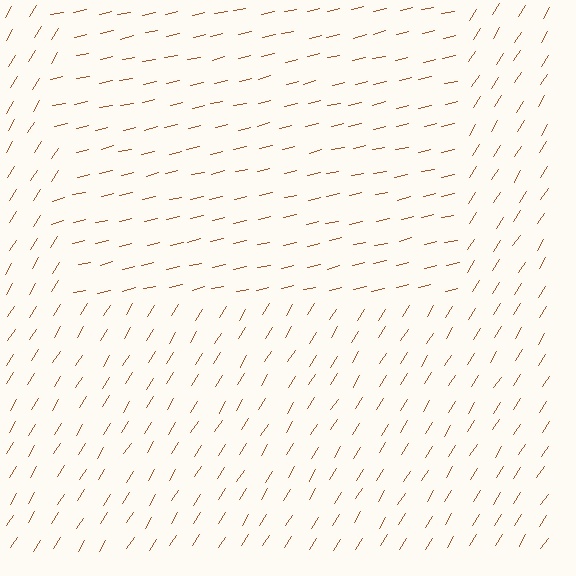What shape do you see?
I see a rectangle.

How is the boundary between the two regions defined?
The boundary is defined purely by a change in line orientation (approximately 45 degrees difference). All lines are the same color and thickness.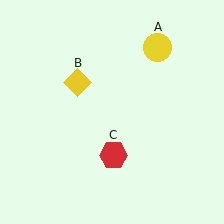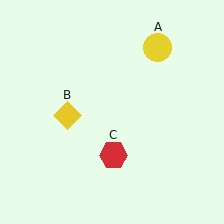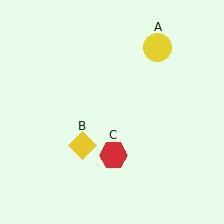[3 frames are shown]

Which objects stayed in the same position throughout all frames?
Yellow circle (object A) and red hexagon (object C) remained stationary.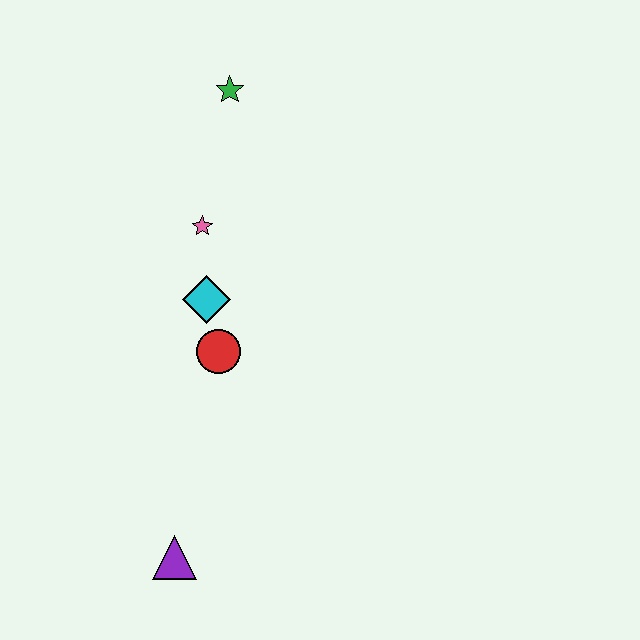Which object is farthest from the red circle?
The green star is farthest from the red circle.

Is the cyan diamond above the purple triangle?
Yes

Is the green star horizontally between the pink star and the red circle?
No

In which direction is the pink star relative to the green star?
The pink star is below the green star.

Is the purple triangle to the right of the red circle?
No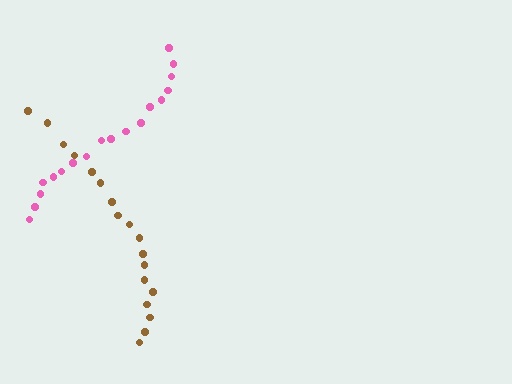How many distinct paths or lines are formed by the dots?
There are 2 distinct paths.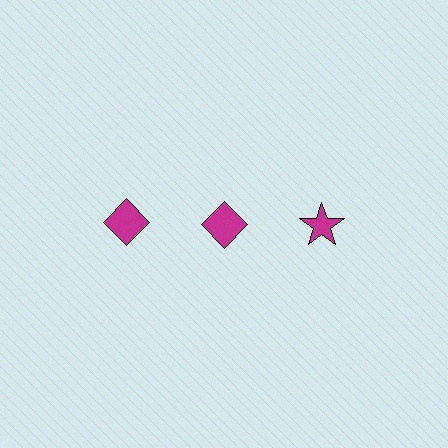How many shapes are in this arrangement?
There are 3 shapes arranged in a grid pattern.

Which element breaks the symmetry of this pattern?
The magenta star in the top row, center column breaks the symmetry. All other shapes are magenta diamonds.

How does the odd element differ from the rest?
It has a different shape: star instead of diamond.